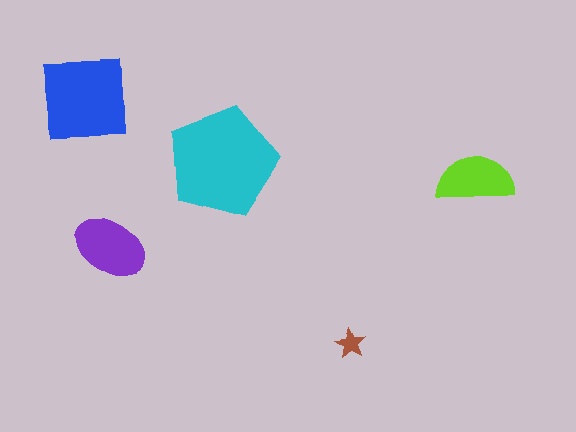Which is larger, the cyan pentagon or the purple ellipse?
The cyan pentagon.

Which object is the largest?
The cyan pentagon.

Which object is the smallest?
The brown star.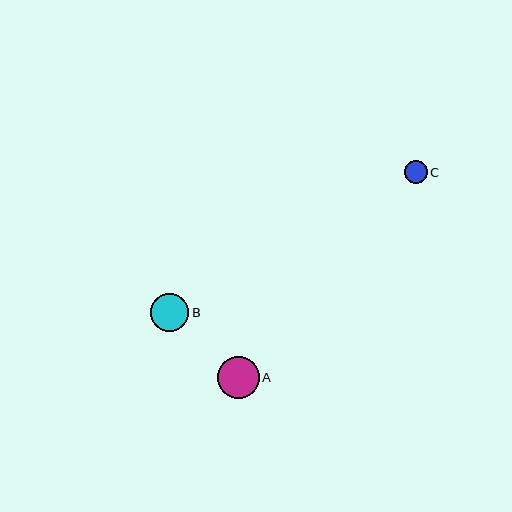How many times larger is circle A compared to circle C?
Circle A is approximately 1.9 times the size of circle C.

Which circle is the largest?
Circle A is the largest with a size of approximately 42 pixels.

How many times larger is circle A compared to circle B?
Circle A is approximately 1.1 times the size of circle B.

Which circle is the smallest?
Circle C is the smallest with a size of approximately 23 pixels.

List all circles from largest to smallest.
From largest to smallest: A, B, C.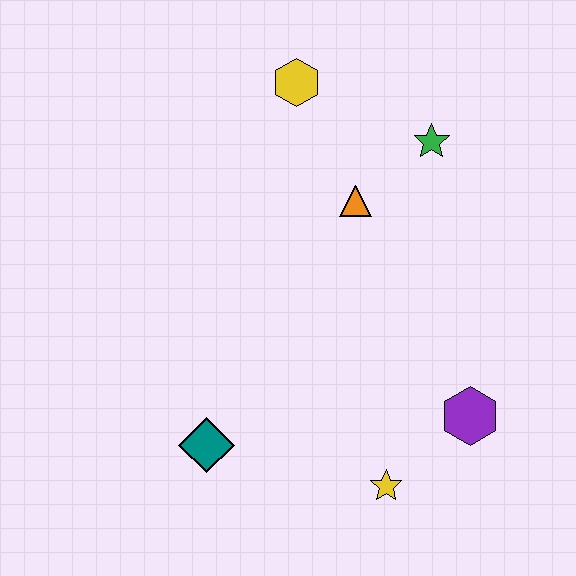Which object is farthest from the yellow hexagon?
The yellow star is farthest from the yellow hexagon.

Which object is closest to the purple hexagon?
The yellow star is closest to the purple hexagon.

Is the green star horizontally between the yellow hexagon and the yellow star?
No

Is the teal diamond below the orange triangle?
Yes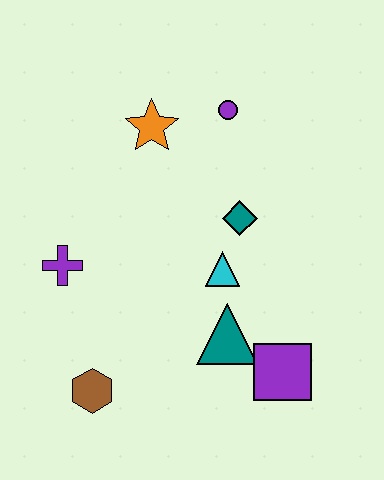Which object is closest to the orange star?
The purple circle is closest to the orange star.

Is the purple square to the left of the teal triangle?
No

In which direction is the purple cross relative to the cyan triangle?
The purple cross is to the left of the cyan triangle.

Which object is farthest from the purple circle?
The brown hexagon is farthest from the purple circle.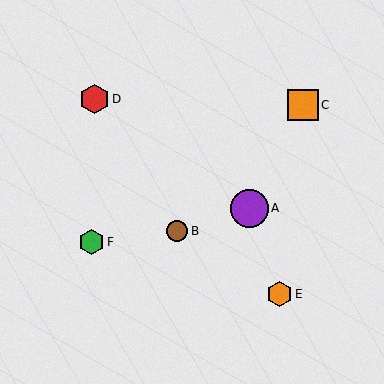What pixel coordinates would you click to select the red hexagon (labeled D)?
Click at (94, 99) to select the red hexagon D.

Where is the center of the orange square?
The center of the orange square is at (303, 105).